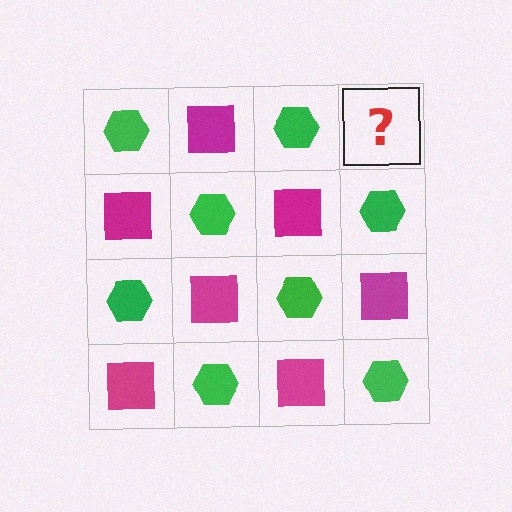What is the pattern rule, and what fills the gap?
The rule is that it alternates green hexagon and magenta square in a checkerboard pattern. The gap should be filled with a magenta square.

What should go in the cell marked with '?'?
The missing cell should contain a magenta square.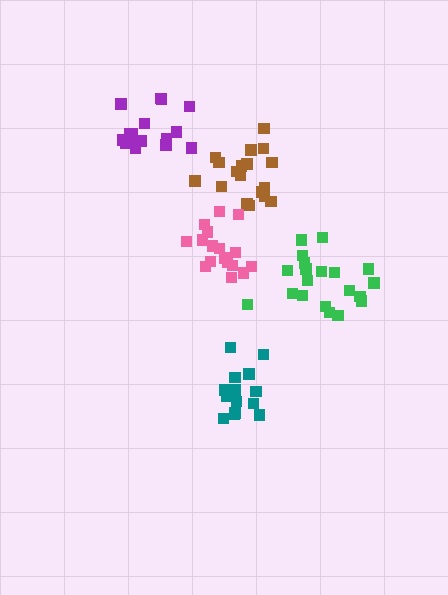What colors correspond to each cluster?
The clusters are colored: purple, pink, green, brown, teal.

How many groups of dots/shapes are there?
There are 5 groups.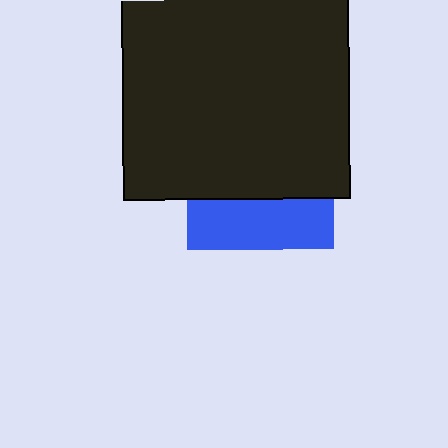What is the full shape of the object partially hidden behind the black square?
The partially hidden object is a blue square.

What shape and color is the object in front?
The object in front is a black square.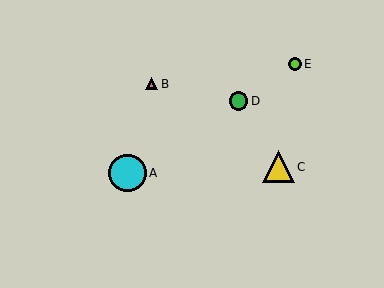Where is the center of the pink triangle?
The center of the pink triangle is at (152, 84).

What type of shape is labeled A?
Shape A is a cyan circle.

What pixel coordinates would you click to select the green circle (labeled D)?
Click at (238, 101) to select the green circle D.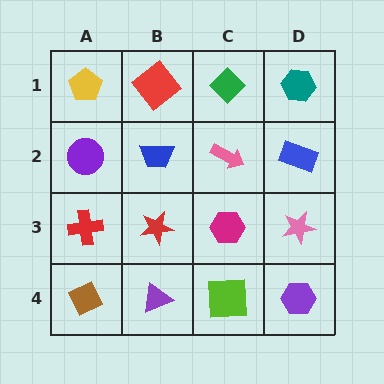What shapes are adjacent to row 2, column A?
A yellow pentagon (row 1, column A), a red cross (row 3, column A), a blue trapezoid (row 2, column B).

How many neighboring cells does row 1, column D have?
2.